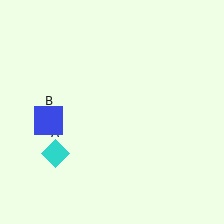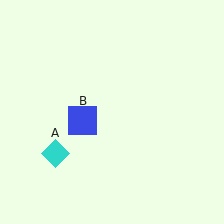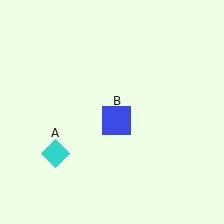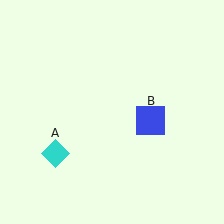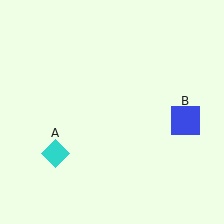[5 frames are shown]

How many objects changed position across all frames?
1 object changed position: blue square (object B).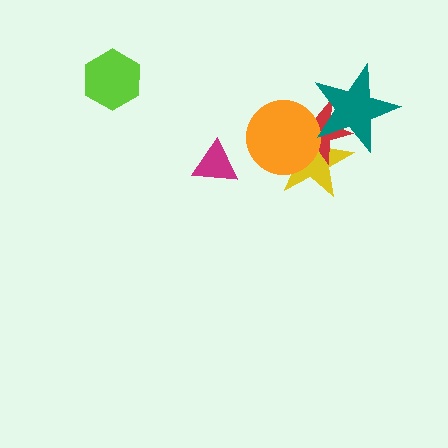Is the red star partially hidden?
Yes, it is partially covered by another shape.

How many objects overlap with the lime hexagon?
0 objects overlap with the lime hexagon.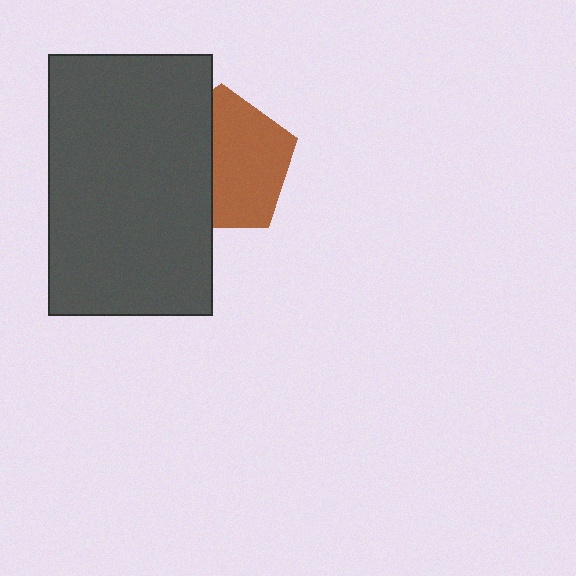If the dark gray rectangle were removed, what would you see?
You would see the complete brown pentagon.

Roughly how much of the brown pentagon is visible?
About half of it is visible (roughly 57%).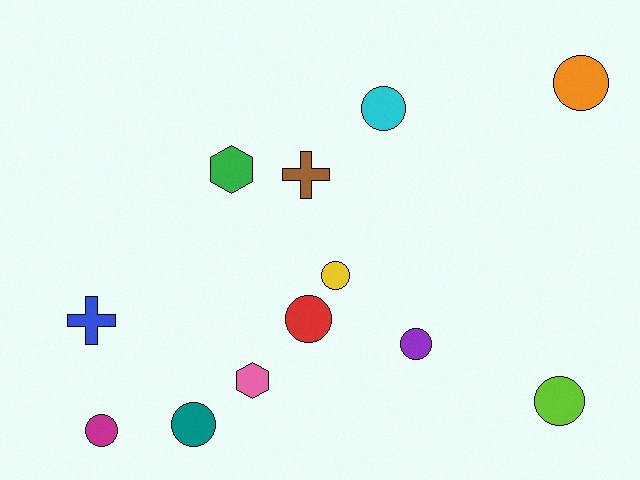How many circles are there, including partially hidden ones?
There are 8 circles.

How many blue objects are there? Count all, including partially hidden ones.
There is 1 blue object.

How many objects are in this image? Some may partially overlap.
There are 12 objects.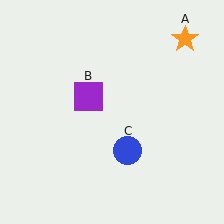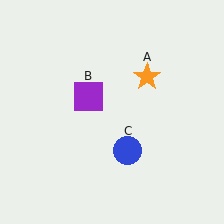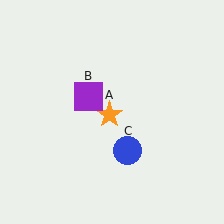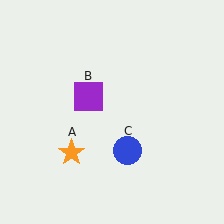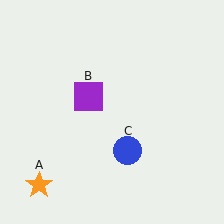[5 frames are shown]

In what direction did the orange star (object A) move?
The orange star (object A) moved down and to the left.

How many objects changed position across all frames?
1 object changed position: orange star (object A).